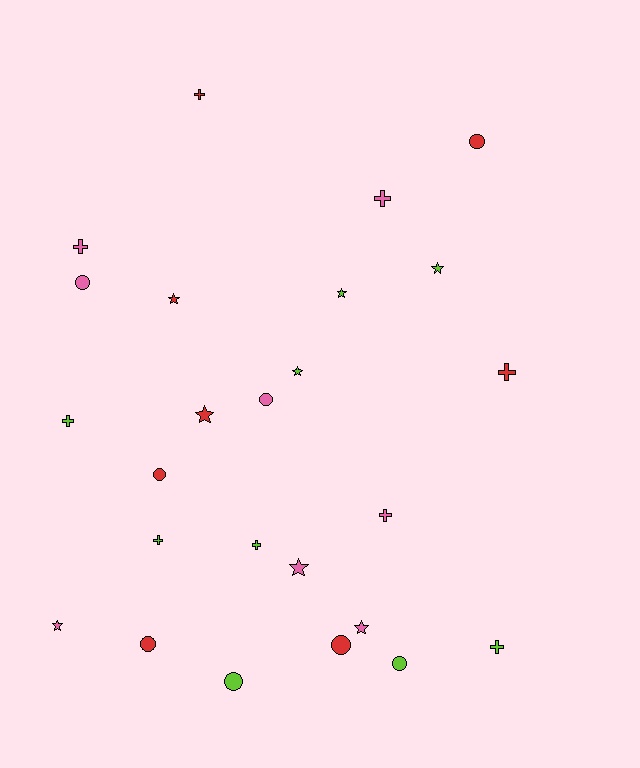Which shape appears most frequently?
Cross, with 9 objects.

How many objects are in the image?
There are 25 objects.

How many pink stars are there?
There are 3 pink stars.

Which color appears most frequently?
Lime, with 9 objects.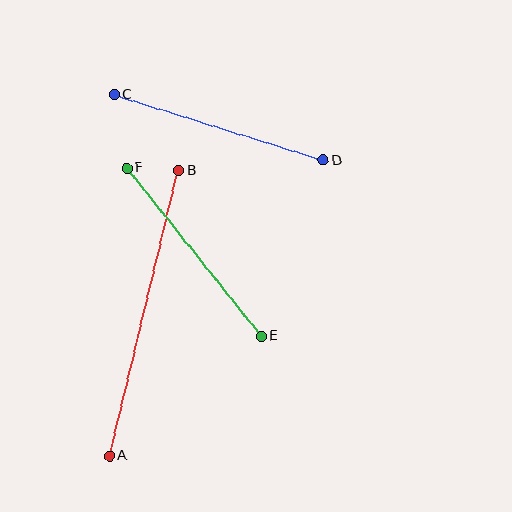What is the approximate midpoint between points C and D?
The midpoint is at approximately (219, 127) pixels.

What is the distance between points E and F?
The distance is approximately 215 pixels.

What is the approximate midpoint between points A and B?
The midpoint is at approximately (144, 313) pixels.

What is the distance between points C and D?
The distance is approximately 220 pixels.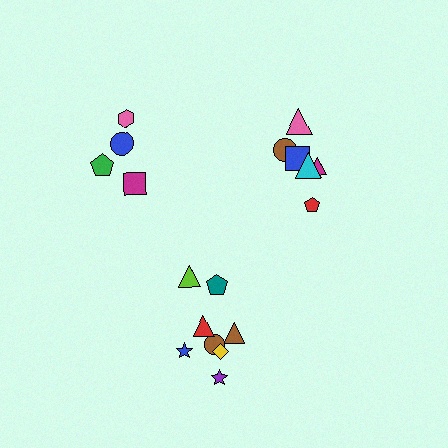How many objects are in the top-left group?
There are 4 objects.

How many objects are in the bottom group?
There are 8 objects.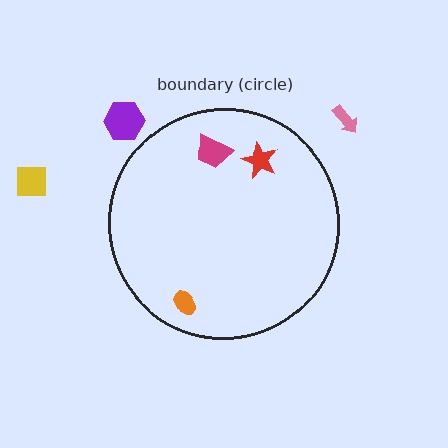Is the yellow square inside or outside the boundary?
Outside.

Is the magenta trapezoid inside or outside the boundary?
Inside.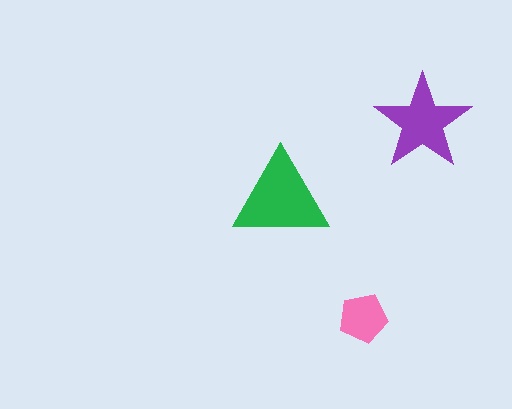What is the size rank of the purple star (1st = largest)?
2nd.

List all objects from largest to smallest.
The green triangle, the purple star, the pink pentagon.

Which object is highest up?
The purple star is topmost.